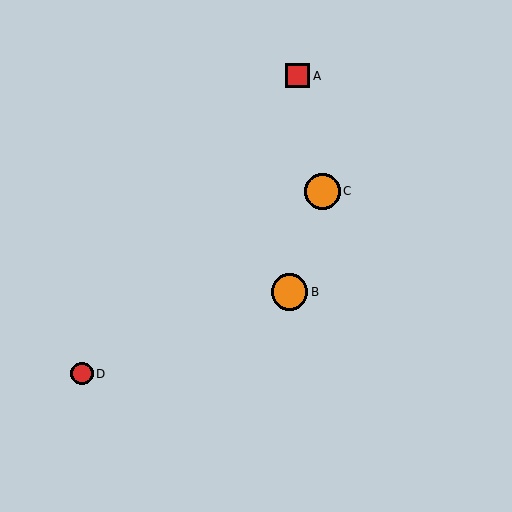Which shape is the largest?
The orange circle (labeled B) is the largest.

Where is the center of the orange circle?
The center of the orange circle is at (289, 292).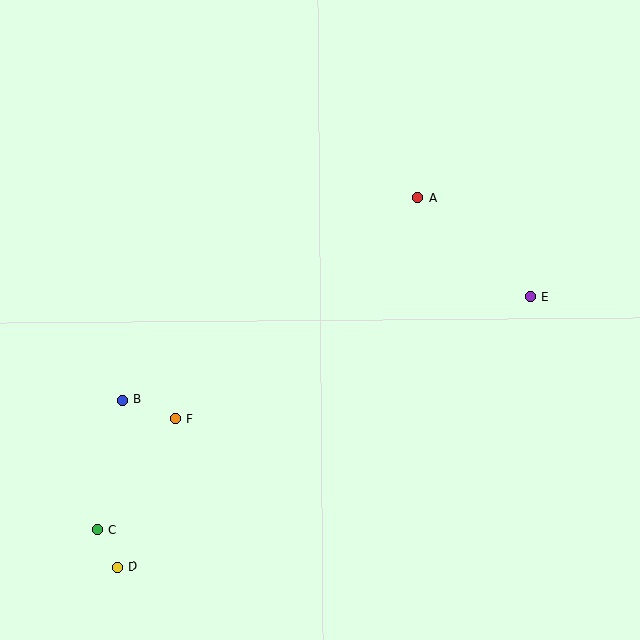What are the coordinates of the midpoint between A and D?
The midpoint between A and D is at (268, 382).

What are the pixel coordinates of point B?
Point B is at (122, 400).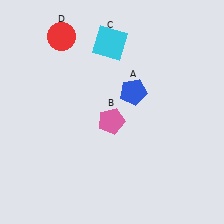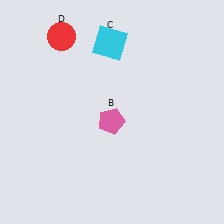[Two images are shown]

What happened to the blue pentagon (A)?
The blue pentagon (A) was removed in Image 2. It was in the top-right area of Image 1.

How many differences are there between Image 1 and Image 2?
There is 1 difference between the two images.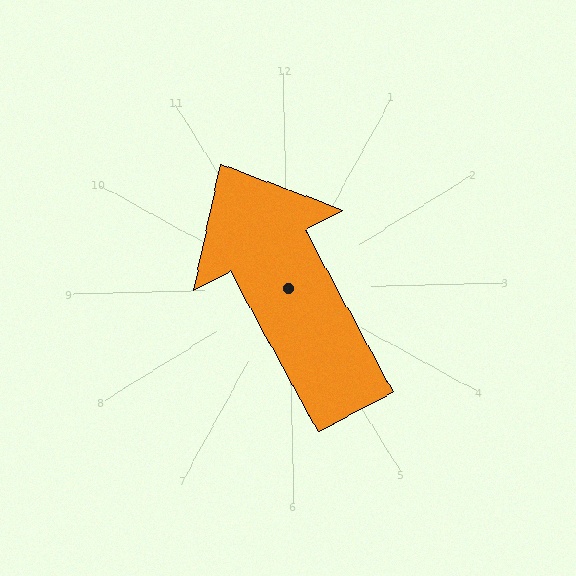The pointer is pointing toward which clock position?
Roughly 11 o'clock.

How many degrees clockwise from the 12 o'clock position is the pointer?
Approximately 333 degrees.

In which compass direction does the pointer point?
Northwest.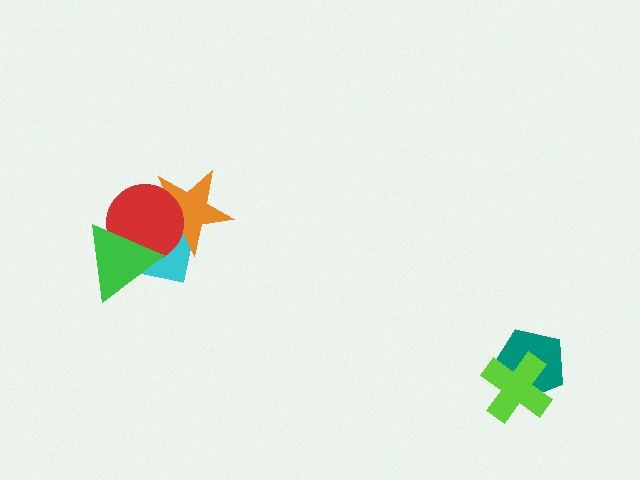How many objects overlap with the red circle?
3 objects overlap with the red circle.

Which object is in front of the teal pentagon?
The lime cross is in front of the teal pentagon.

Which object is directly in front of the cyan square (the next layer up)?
The orange star is directly in front of the cyan square.